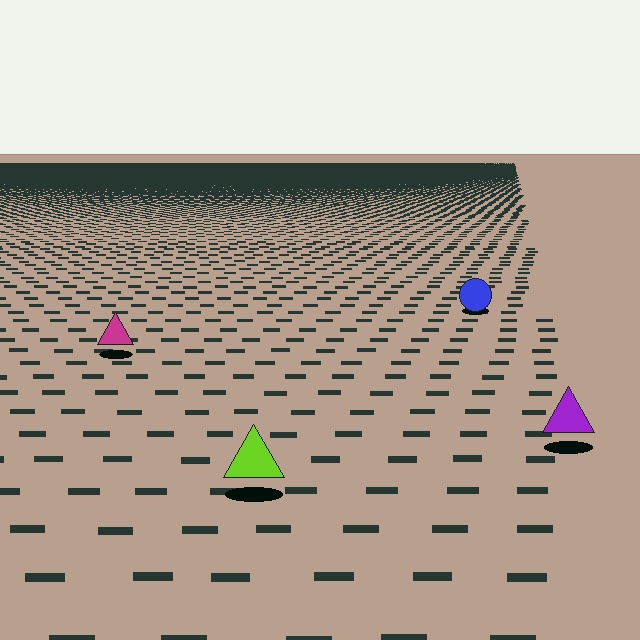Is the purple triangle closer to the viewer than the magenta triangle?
Yes. The purple triangle is closer — you can tell from the texture gradient: the ground texture is coarser near it.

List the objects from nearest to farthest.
From nearest to farthest: the lime triangle, the purple triangle, the magenta triangle, the blue circle.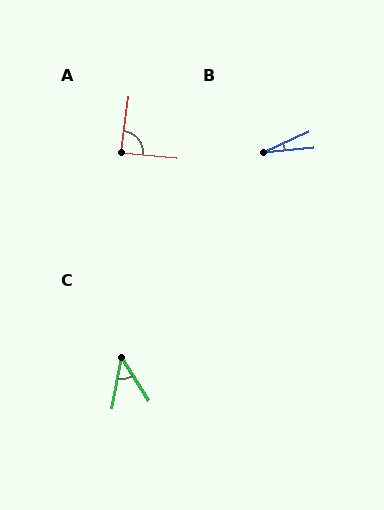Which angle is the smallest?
B, at approximately 19 degrees.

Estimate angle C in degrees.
Approximately 43 degrees.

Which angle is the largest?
A, at approximately 88 degrees.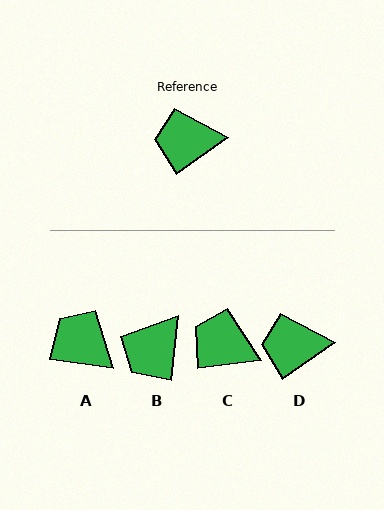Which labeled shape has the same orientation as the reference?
D.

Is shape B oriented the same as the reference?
No, it is off by about 48 degrees.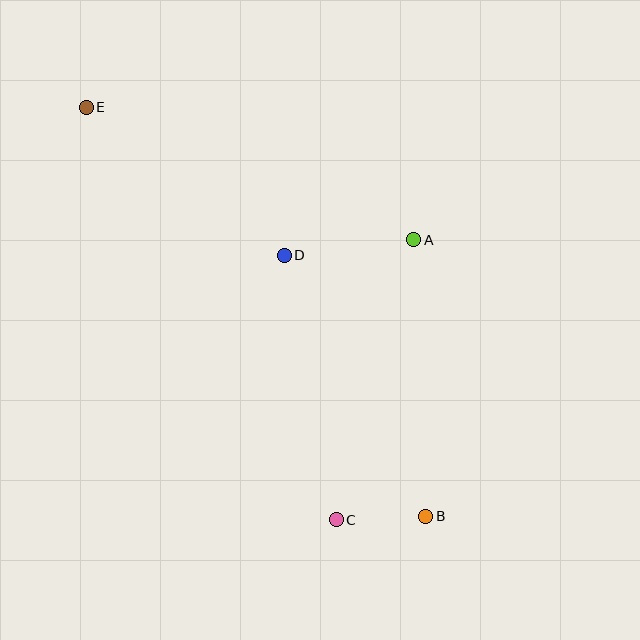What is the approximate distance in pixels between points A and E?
The distance between A and E is approximately 353 pixels.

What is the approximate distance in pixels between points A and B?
The distance between A and B is approximately 277 pixels.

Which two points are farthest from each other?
Points B and E are farthest from each other.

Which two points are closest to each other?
Points B and C are closest to each other.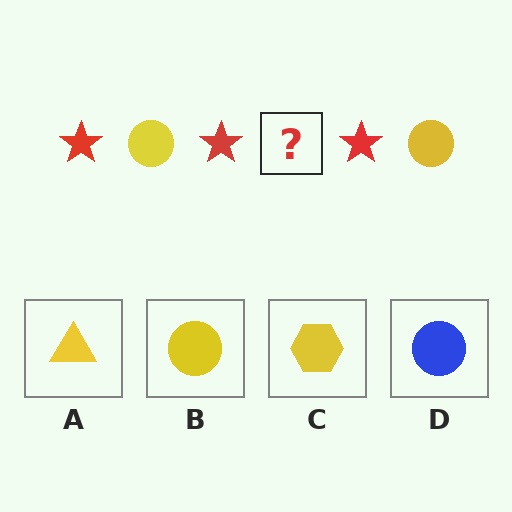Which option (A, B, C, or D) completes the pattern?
B.